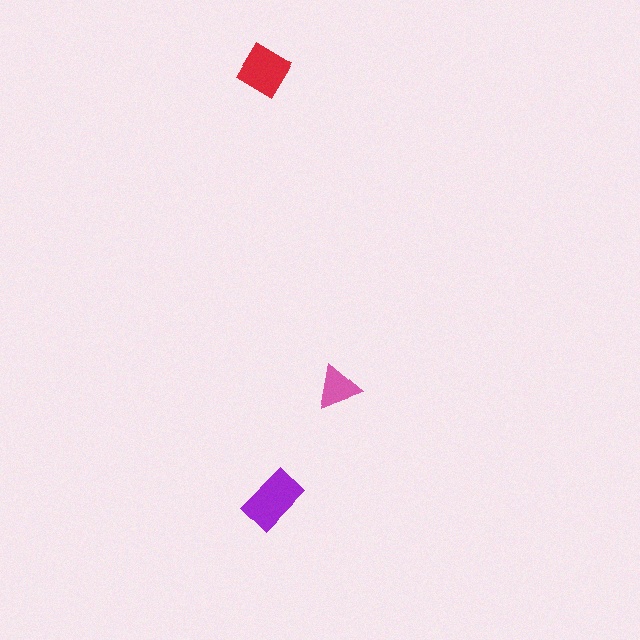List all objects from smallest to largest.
The pink triangle, the red diamond, the purple rectangle.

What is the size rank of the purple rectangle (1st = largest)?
1st.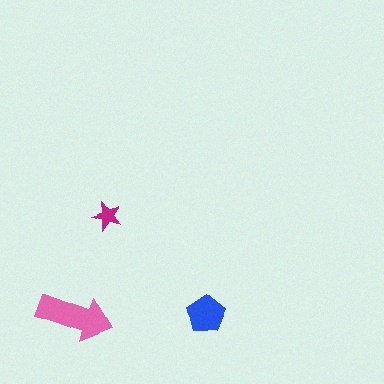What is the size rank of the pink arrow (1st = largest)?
1st.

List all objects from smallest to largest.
The magenta star, the blue pentagon, the pink arrow.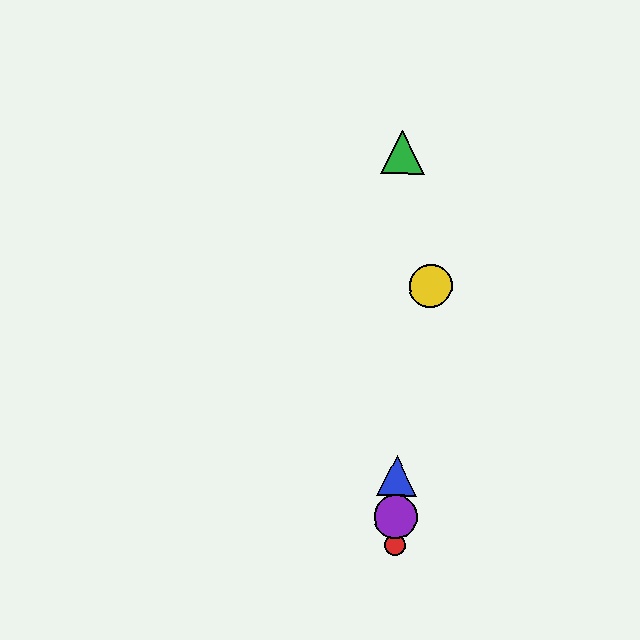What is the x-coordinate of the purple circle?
The purple circle is at x≈396.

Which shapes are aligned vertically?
The red circle, the blue triangle, the green triangle, the purple circle are aligned vertically.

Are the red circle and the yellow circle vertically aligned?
No, the red circle is at x≈395 and the yellow circle is at x≈431.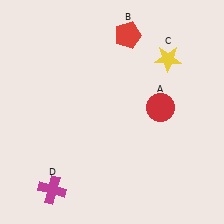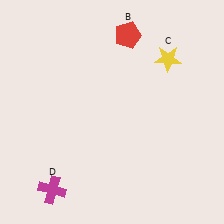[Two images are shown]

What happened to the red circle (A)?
The red circle (A) was removed in Image 2. It was in the top-right area of Image 1.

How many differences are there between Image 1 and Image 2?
There is 1 difference between the two images.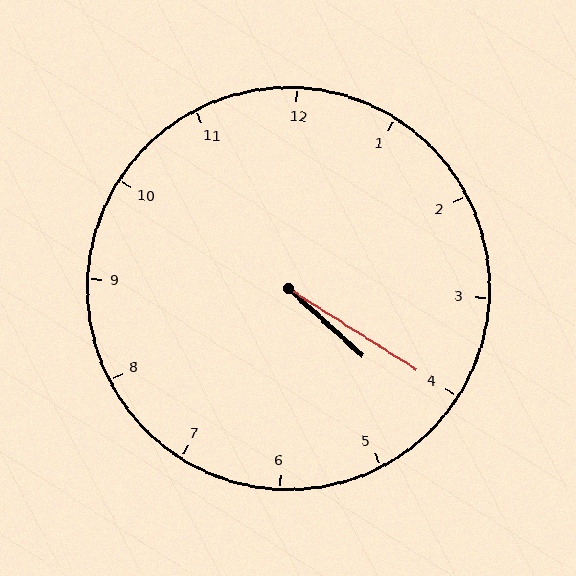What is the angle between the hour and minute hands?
Approximately 10 degrees.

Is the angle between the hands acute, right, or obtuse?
It is acute.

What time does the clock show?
4:20.